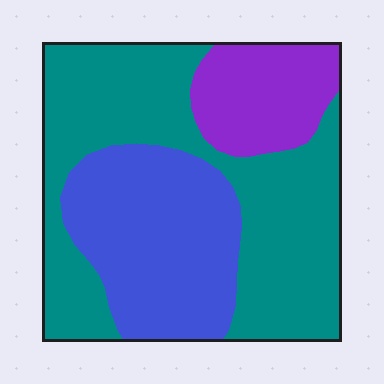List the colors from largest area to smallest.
From largest to smallest: teal, blue, purple.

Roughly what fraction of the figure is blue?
Blue covers 32% of the figure.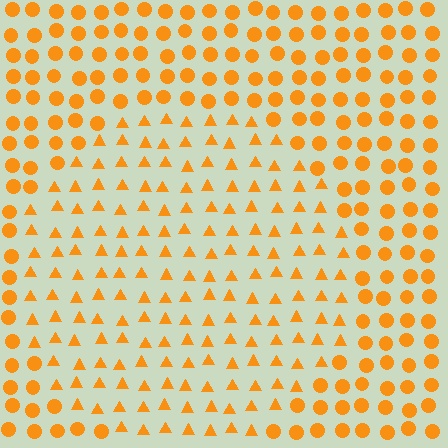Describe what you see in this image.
The image is filled with small orange elements arranged in a uniform grid. A circle-shaped region contains triangles, while the surrounding area contains circles. The boundary is defined purely by the change in element shape.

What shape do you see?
I see a circle.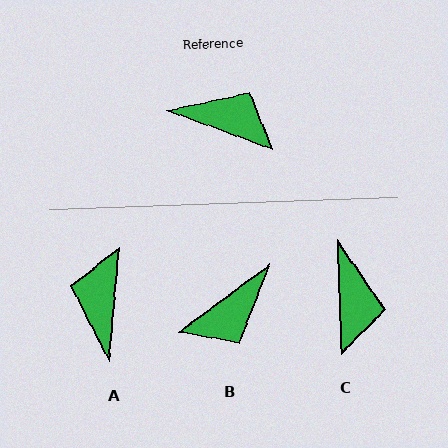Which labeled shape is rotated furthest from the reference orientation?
B, about 123 degrees away.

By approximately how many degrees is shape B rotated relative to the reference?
Approximately 123 degrees clockwise.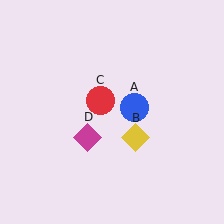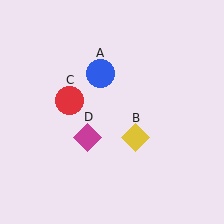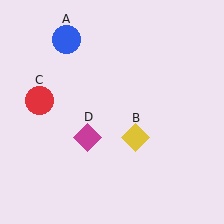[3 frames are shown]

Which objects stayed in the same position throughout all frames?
Yellow diamond (object B) and magenta diamond (object D) remained stationary.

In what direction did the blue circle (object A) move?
The blue circle (object A) moved up and to the left.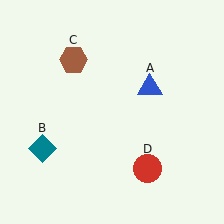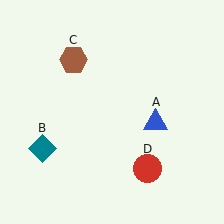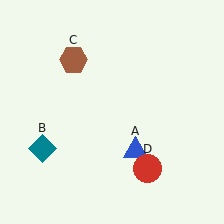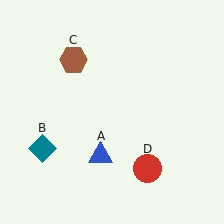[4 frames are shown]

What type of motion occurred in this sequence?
The blue triangle (object A) rotated clockwise around the center of the scene.